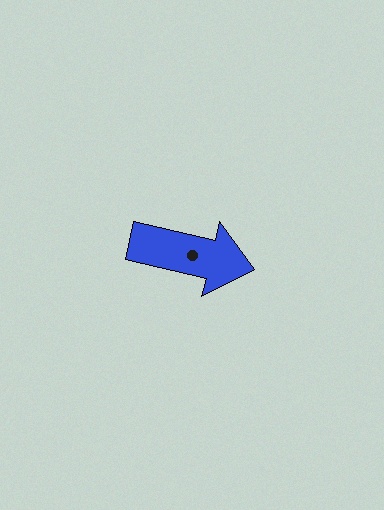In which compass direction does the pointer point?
East.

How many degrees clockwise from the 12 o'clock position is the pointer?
Approximately 103 degrees.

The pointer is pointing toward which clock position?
Roughly 3 o'clock.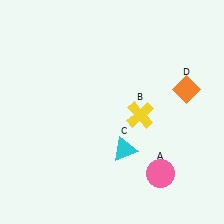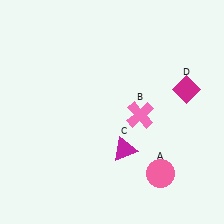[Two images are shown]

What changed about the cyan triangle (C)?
In Image 1, C is cyan. In Image 2, it changed to magenta.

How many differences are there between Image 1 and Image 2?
There are 3 differences between the two images.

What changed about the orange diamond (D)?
In Image 1, D is orange. In Image 2, it changed to magenta.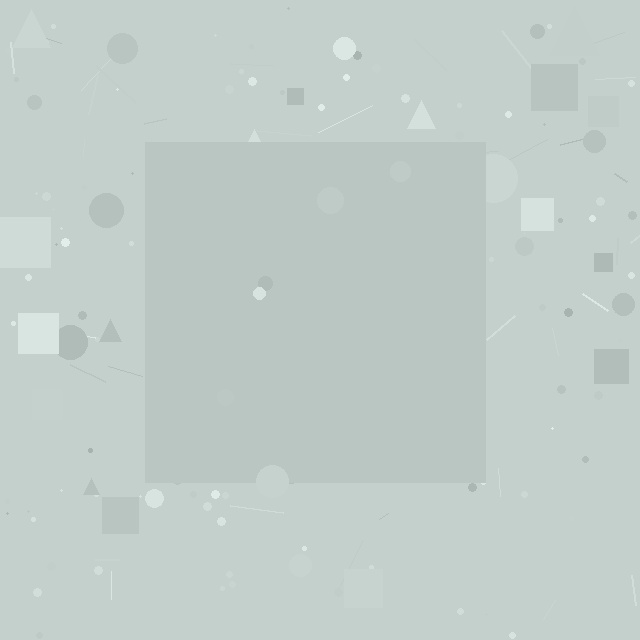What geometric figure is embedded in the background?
A square is embedded in the background.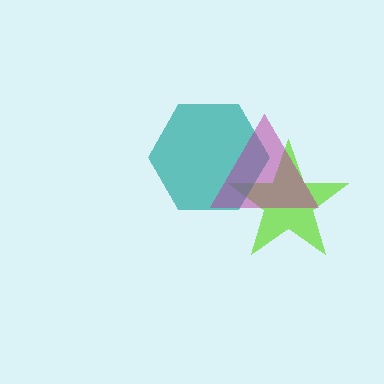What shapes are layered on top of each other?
The layered shapes are: a lime star, a teal hexagon, a magenta triangle.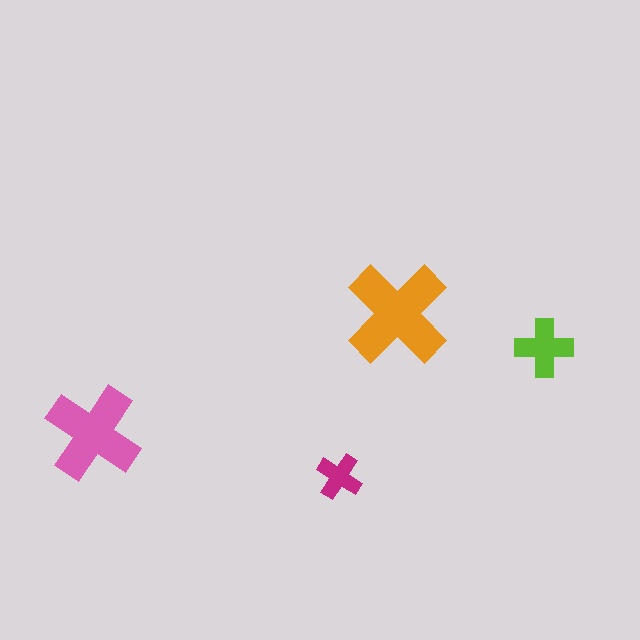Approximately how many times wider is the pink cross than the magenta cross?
About 2 times wider.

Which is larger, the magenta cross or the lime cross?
The lime one.